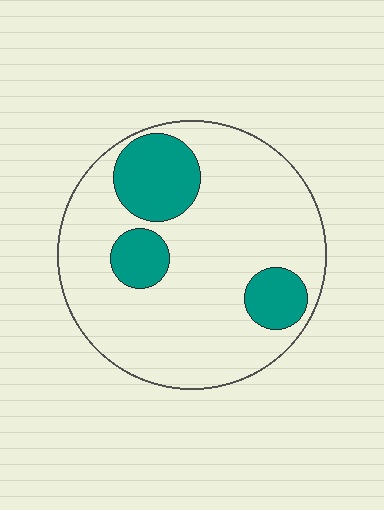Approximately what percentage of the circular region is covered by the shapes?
Approximately 20%.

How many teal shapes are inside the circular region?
3.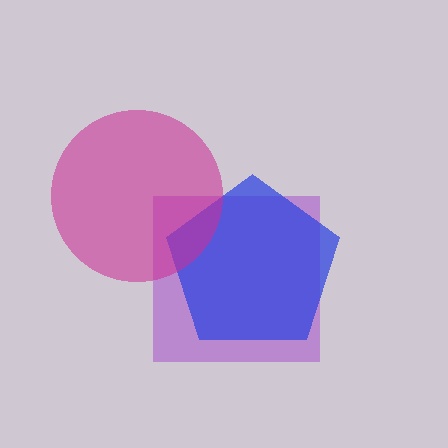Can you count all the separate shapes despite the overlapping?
Yes, there are 3 separate shapes.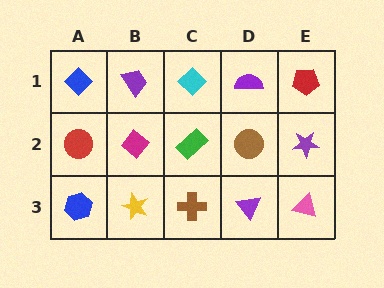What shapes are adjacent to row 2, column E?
A red pentagon (row 1, column E), a pink triangle (row 3, column E), a brown circle (row 2, column D).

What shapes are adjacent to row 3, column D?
A brown circle (row 2, column D), a brown cross (row 3, column C), a pink triangle (row 3, column E).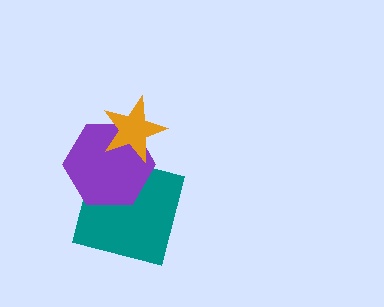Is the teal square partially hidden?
Yes, it is partially covered by another shape.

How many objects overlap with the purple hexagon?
2 objects overlap with the purple hexagon.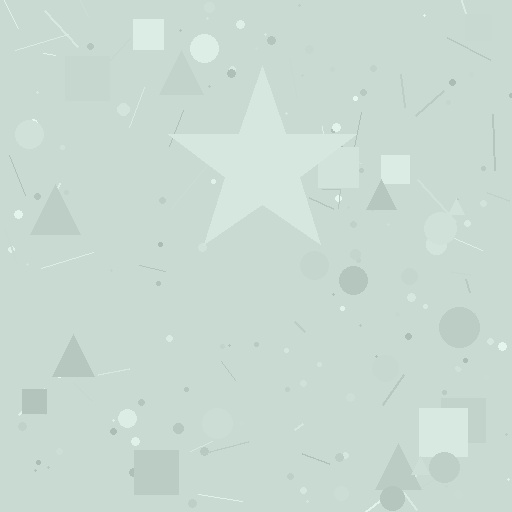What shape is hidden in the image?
A star is hidden in the image.